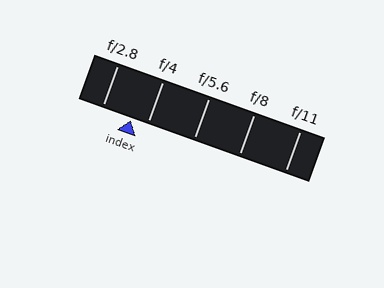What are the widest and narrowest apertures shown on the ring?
The widest aperture shown is f/2.8 and the narrowest is f/11.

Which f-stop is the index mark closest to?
The index mark is closest to f/4.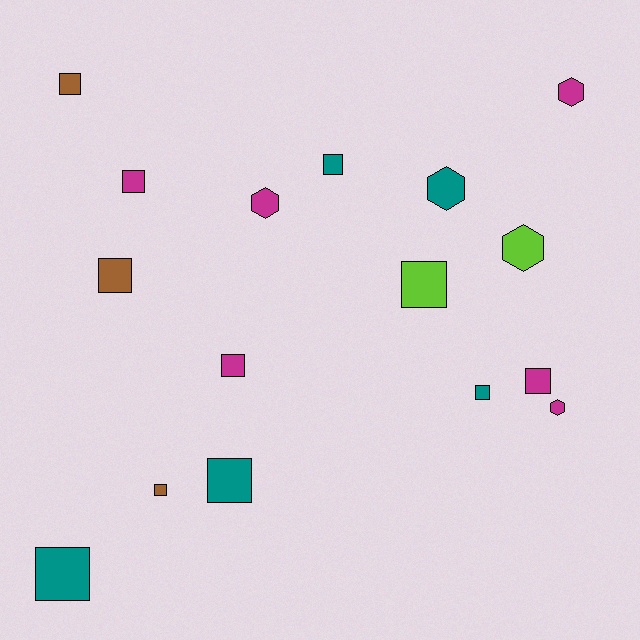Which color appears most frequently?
Magenta, with 6 objects.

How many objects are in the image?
There are 16 objects.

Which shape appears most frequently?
Square, with 11 objects.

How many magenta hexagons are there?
There are 3 magenta hexagons.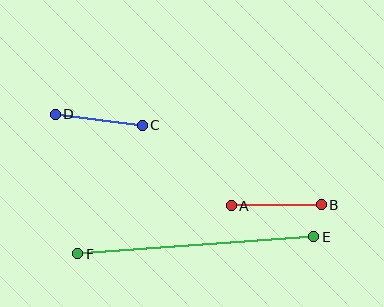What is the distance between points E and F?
The distance is approximately 236 pixels.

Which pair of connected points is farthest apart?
Points E and F are farthest apart.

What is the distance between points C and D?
The distance is approximately 87 pixels.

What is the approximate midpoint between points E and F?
The midpoint is at approximately (196, 245) pixels.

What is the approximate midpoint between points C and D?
The midpoint is at approximately (99, 120) pixels.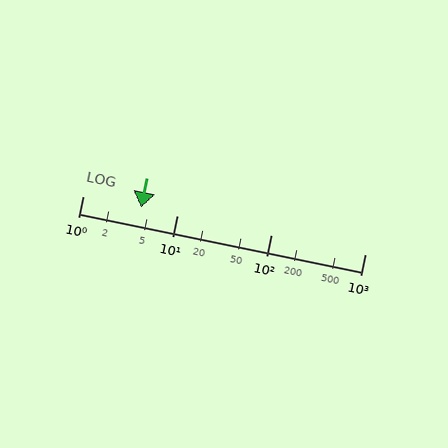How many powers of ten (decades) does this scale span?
The scale spans 3 decades, from 1 to 1000.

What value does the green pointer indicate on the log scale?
The pointer indicates approximately 4.2.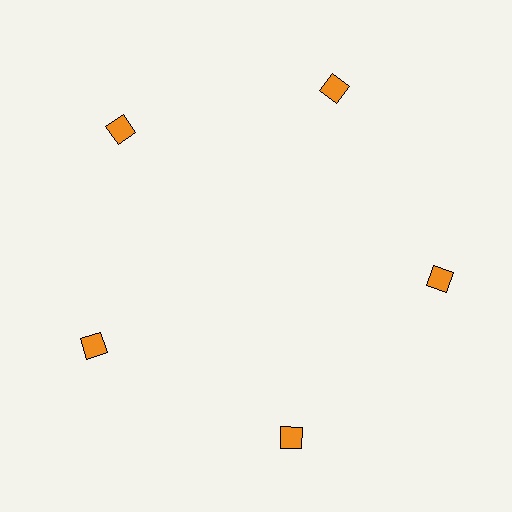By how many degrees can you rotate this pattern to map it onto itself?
The pattern maps onto itself every 72 degrees of rotation.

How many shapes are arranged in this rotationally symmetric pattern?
There are 5 shapes, arranged in 5 groups of 1.